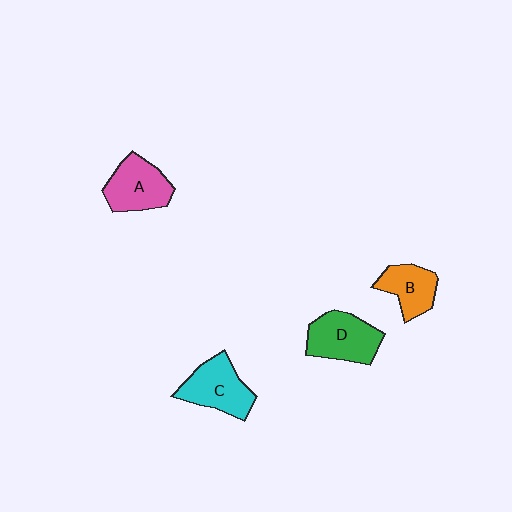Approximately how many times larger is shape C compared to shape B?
Approximately 1.3 times.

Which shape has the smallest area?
Shape B (orange).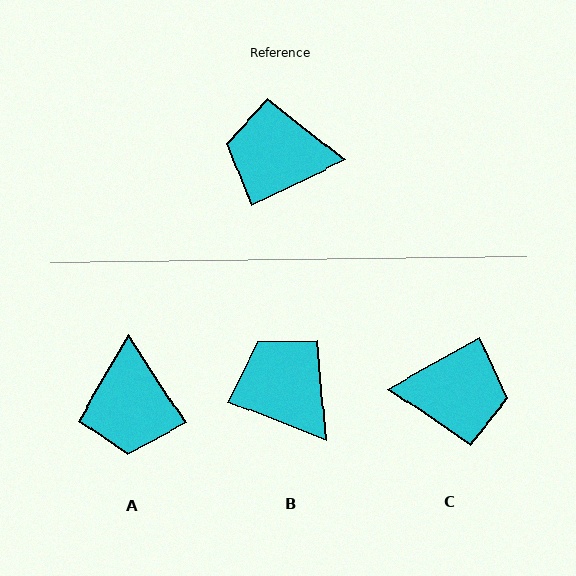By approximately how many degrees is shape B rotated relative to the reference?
Approximately 47 degrees clockwise.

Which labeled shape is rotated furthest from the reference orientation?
C, about 177 degrees away.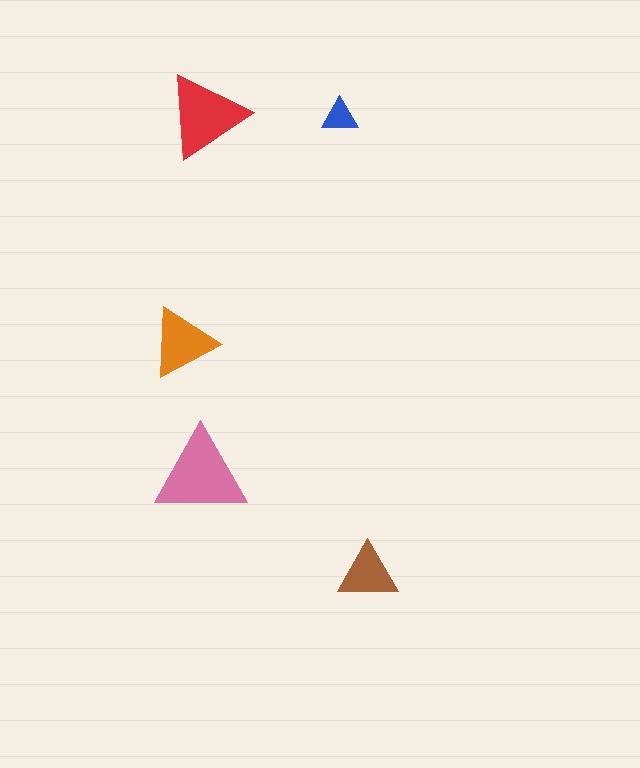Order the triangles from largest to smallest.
the pink one, the red one, the orange one, the brown one, the blue one.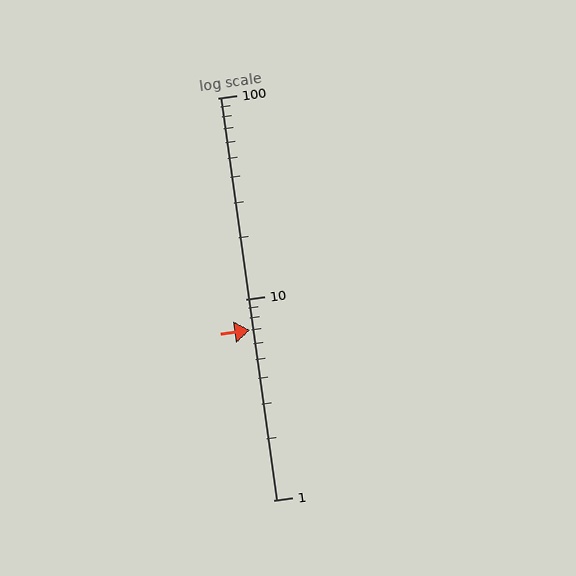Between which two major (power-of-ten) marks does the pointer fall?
The pointer is between 1 and 10.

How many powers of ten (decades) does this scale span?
The scale spans 2 decades, from 1 to 100.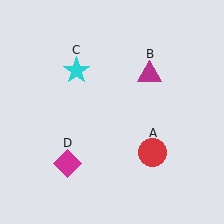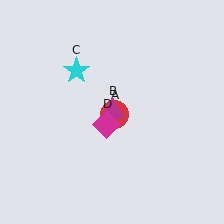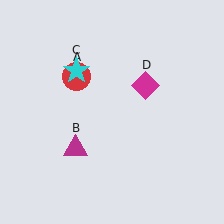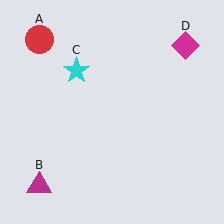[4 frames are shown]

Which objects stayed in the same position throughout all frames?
Cyan star (object C) remained stationary.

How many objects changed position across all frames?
3 objects changed position: red circle (object A), magenta triangle (object B), magenta diamond (object D).